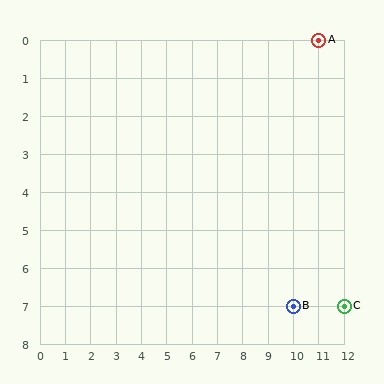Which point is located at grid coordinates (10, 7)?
Point B is at (10, 7).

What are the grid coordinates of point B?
Point B is at grid coordinates (10, 7).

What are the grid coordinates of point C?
Point C is at grid coordinates (12, 7).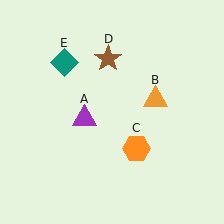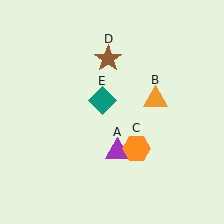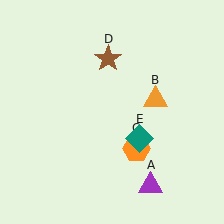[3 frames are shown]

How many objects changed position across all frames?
2 objects changed position: purple triangle (object A), teal diamond (object E).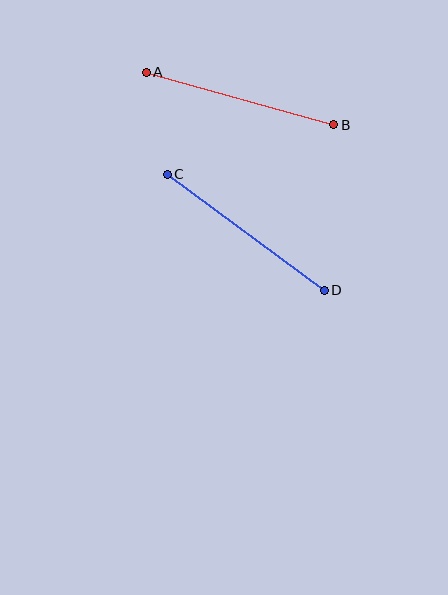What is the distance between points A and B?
The distance is approximately 195 pixels.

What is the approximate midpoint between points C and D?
The midpoint is at approximately (246, 232) pixels.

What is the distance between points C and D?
The distance is approximately 195 pixels.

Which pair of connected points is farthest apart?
Points C and D are farthest apart.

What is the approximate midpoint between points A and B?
The midpoint is at approximately (240, 98) pixels.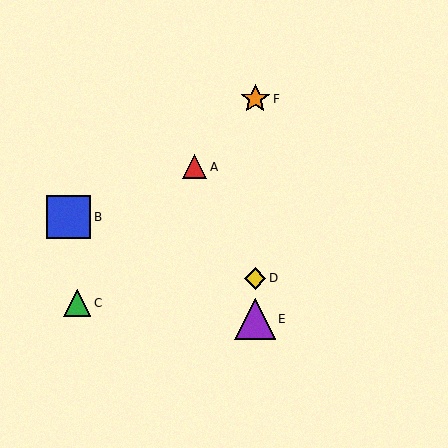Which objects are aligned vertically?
Objects D, E, F are aligned vertically.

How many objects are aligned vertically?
3 objects (D, E, F) are aligned vertically.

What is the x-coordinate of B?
Object B is at x≈69.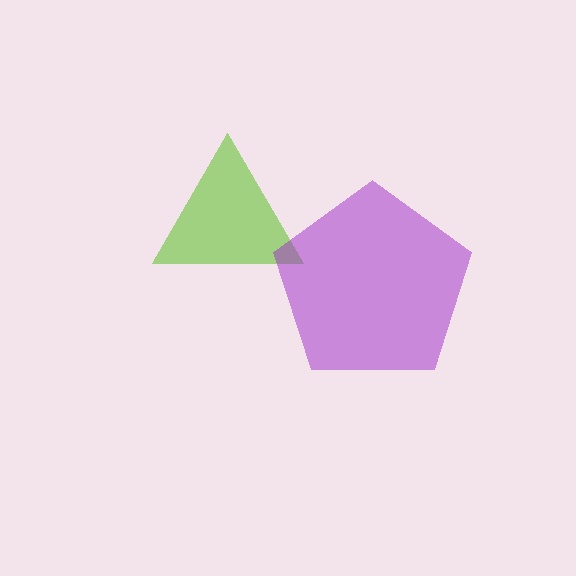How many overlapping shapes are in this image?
There are 2 overlapping shapes in the image.